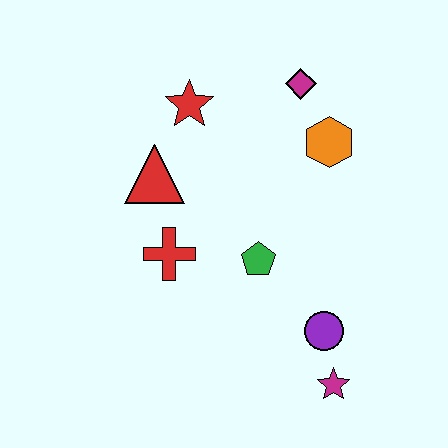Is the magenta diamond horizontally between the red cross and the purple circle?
Yes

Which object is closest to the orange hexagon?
The magenta diamond is closest to the orange hexagon.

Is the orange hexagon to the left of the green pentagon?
No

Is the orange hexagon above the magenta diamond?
No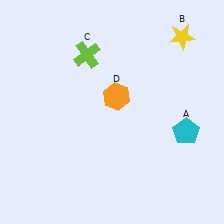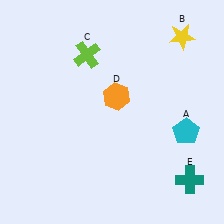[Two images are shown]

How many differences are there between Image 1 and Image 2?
There is 1 difference between the two images.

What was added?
A teal cross (E) was added in Image 2.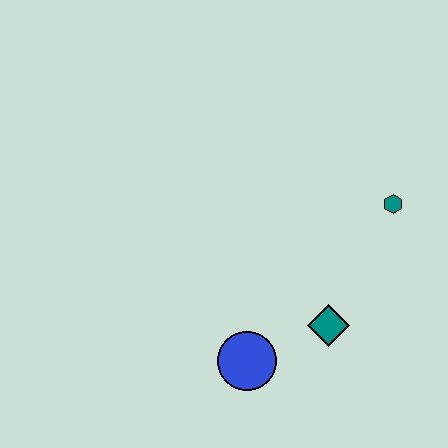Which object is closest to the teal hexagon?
The teal diamond is closest to the teal hexagon.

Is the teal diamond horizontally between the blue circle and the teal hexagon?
Yes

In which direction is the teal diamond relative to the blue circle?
The teal diamond is to the right of the blue circle.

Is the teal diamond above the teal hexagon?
No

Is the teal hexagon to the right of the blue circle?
Yes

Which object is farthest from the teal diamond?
The teal hexagon is farthest from the teal diamond.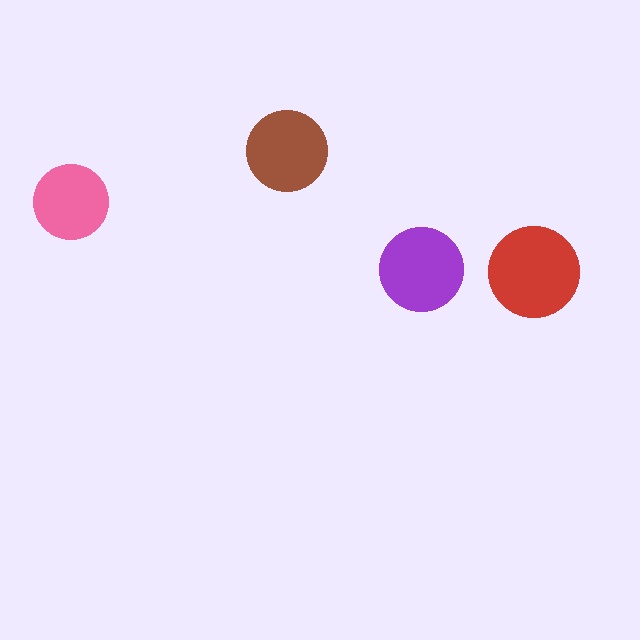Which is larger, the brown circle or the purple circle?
The purple one.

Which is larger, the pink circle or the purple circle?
The purple one.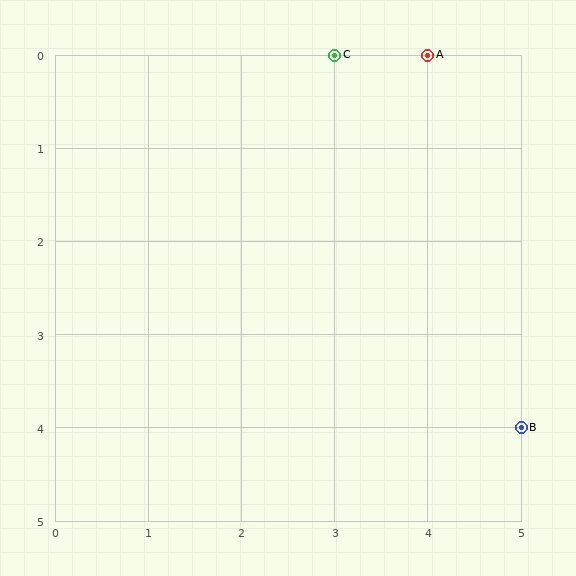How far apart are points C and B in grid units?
Points C and B are 2 columns and 4 rows apart (about 4.5 grid units diagonally).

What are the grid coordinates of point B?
Point B is at grid coordinates (5, 4).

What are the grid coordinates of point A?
Point A is at grid coordinates (4, 0).